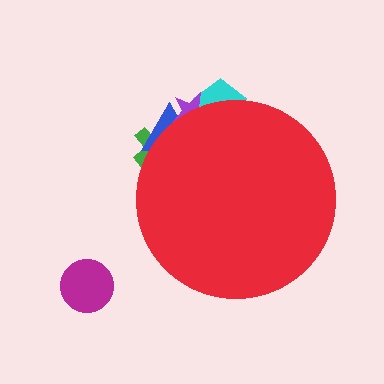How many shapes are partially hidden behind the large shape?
4 shapes are partially hidden.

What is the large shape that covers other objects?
A red circle.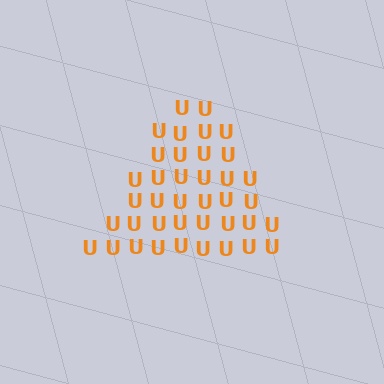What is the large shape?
The large shape is a triangle.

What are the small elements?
The small elements are letter U's.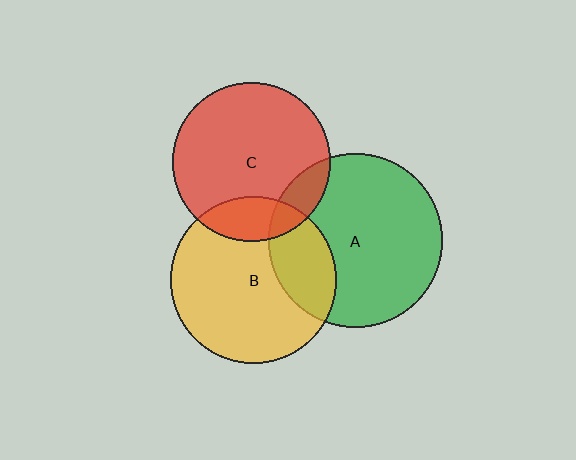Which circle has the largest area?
Circle A (green).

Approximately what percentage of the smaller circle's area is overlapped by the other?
Approximately 15%.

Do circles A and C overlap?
Yes.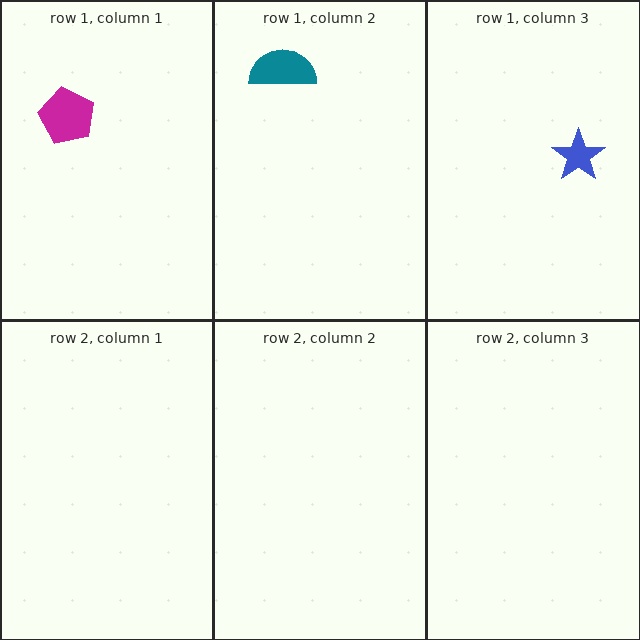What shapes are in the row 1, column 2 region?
The teal semicircle.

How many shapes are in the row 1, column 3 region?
1.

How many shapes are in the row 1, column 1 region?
1.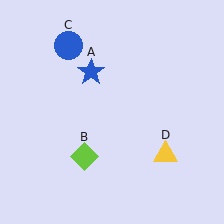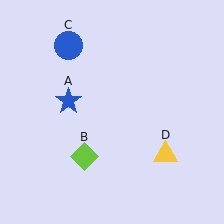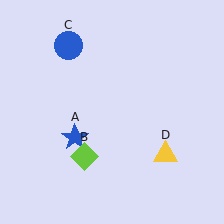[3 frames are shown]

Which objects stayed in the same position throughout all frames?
Lime diamond (object B) and blue circle (object C) and yellow triangle (object D) remained stationary.